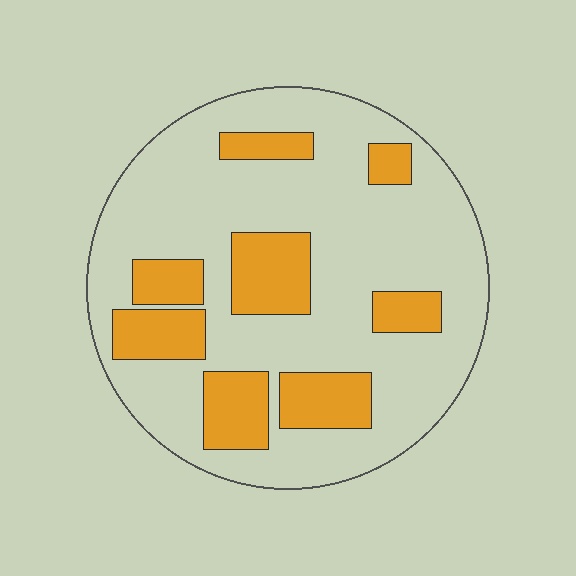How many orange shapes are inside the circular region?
8.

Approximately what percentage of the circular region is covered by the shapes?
Approximately 25%.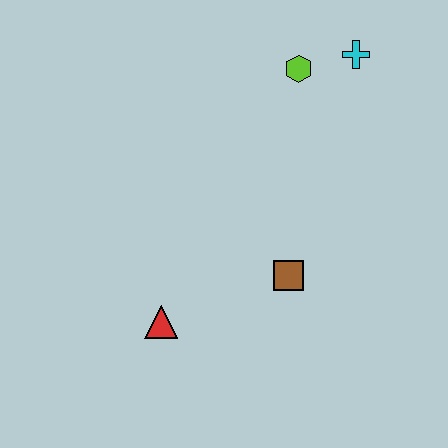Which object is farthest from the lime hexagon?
The red triangle is farthest from the lime hexagon.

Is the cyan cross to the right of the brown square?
Yes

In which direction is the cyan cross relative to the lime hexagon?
The cyan cross is to the right of the lime hexagon.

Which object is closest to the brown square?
The red triangle is closest to the brown square.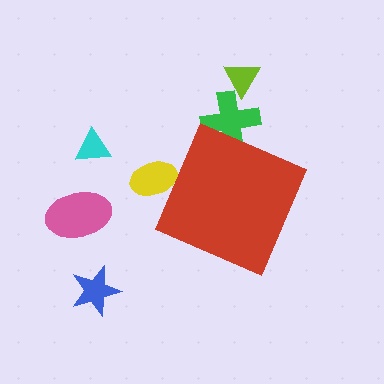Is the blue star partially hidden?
No, the blue star is fully visible.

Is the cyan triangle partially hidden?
No, the cyan triangle is fully visible.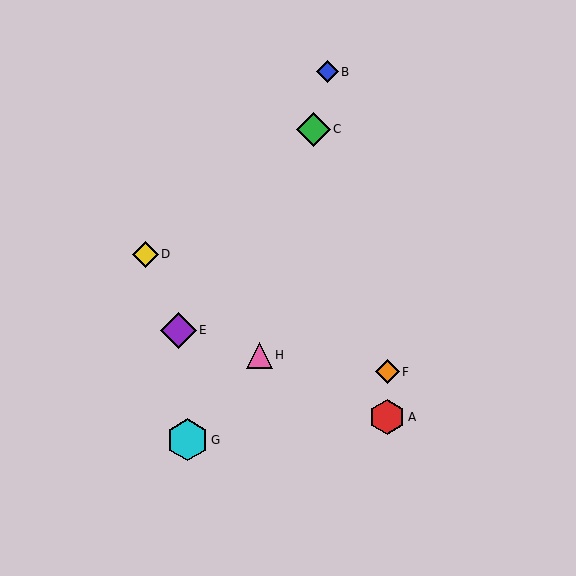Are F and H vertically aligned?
No, F is at x≈387 and H is at x≈260.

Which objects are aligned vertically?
Objects A, F are aligned vertically.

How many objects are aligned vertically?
2 objects (A, F) are aligned vertically.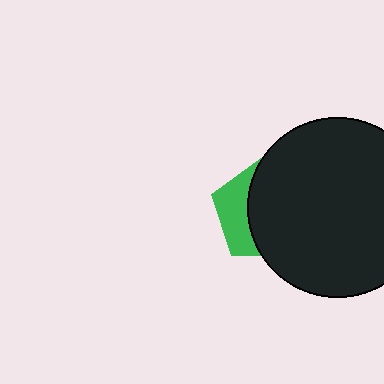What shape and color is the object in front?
The object in front is a black circle.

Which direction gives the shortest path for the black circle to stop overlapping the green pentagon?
Moving right gives the shortest separation.